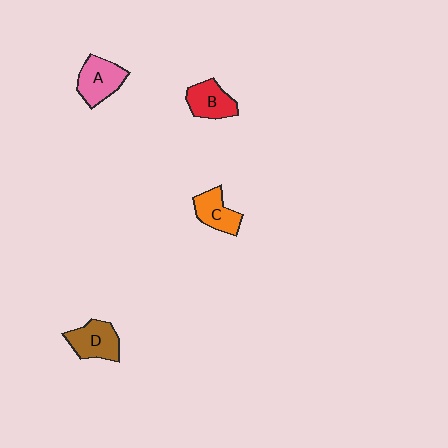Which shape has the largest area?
Shape A (pink).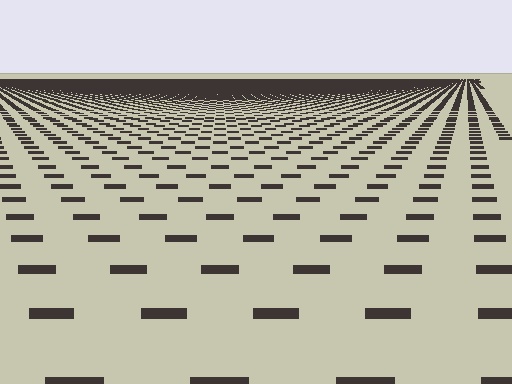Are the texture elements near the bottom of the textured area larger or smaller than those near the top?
Larger. Near the bottom, elements are closer to the viewer and appear at a bigger on-screen size.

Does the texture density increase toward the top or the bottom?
Density increases toward the top.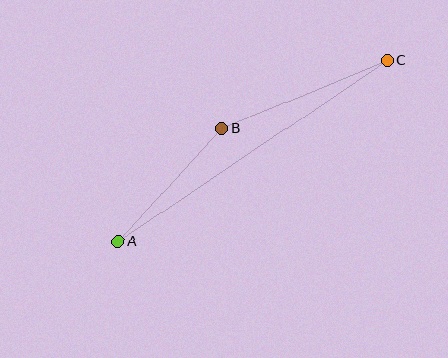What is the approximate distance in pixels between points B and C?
The distance between B and C is approximately 179 pixels.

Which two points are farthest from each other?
Points A and C are farthest from each other.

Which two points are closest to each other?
Points A and B are closest to each other.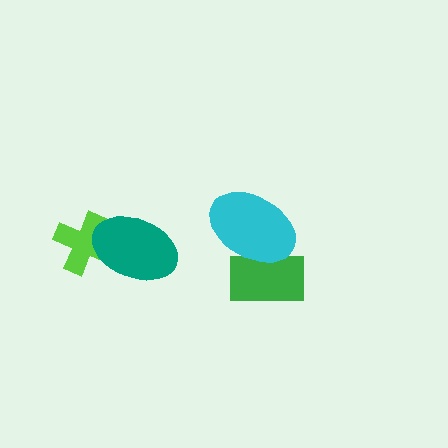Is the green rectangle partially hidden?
Yes, it is partially covered by another shape.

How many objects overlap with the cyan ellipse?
1 object overlaps with the cyan ellipse.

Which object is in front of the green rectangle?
The cyan ellipse is in front of the green rectangle.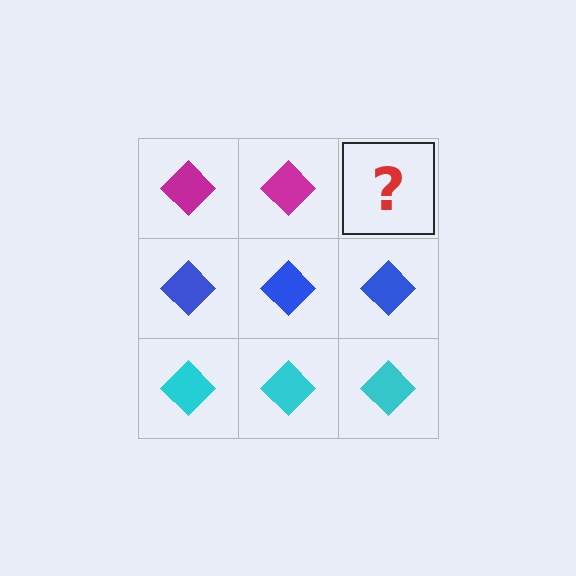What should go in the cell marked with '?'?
The missing cell should contain a magenta diamond.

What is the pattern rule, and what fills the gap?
The rule is that each row has a consistent color. The gap should be filled with a magenta diamond.